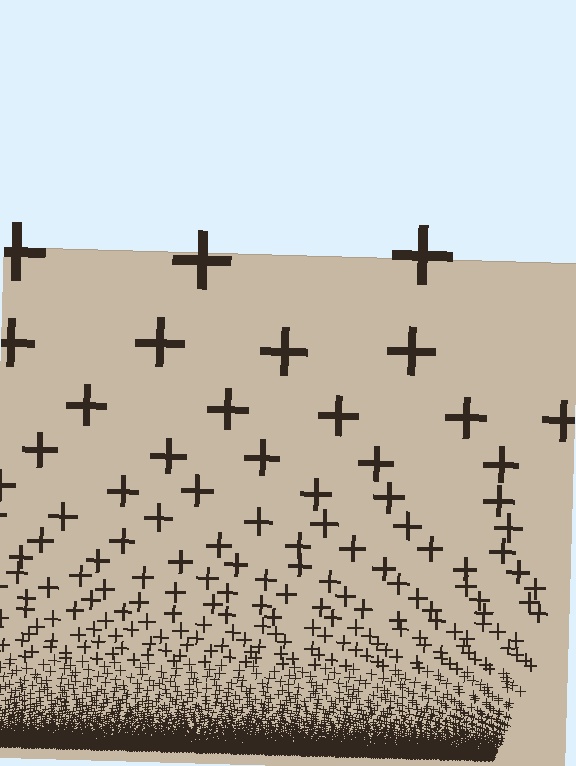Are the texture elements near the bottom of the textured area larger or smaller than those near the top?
Smaller. The gradient is inverted — elements near the bottom are smaller and denser.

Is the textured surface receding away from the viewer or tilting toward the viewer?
The surface appears to tilt toward the viewer. Texture elements get larger and sparser toward the top.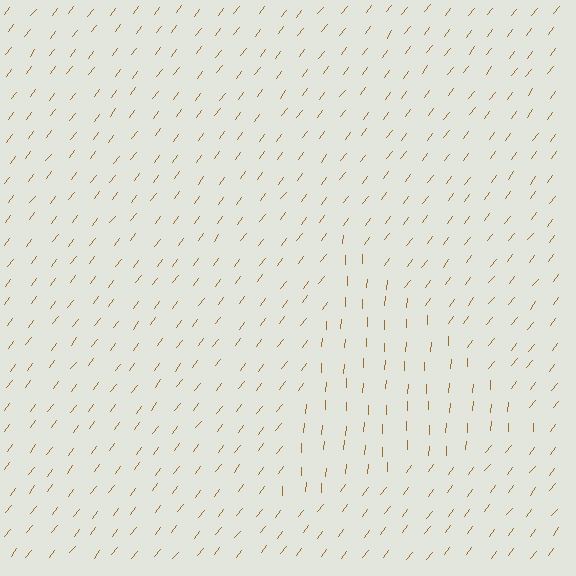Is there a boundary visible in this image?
Yes, there is a texture boundary formed by a change in line orientation.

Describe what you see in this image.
The image is filled with small brown line segments. A triangle region in the image has lines oriented differently from the surrounding lines, creating a visible texture boundary.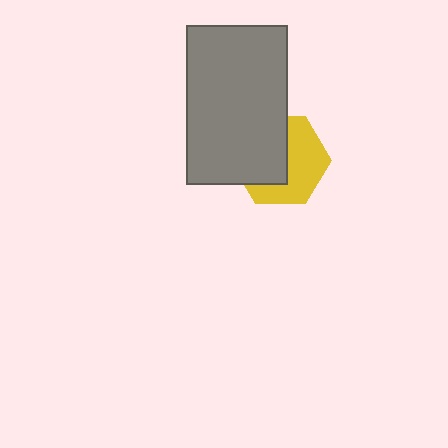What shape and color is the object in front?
The object in front is a gray rectangle.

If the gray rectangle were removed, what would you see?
You would see the complete yellow hexagon.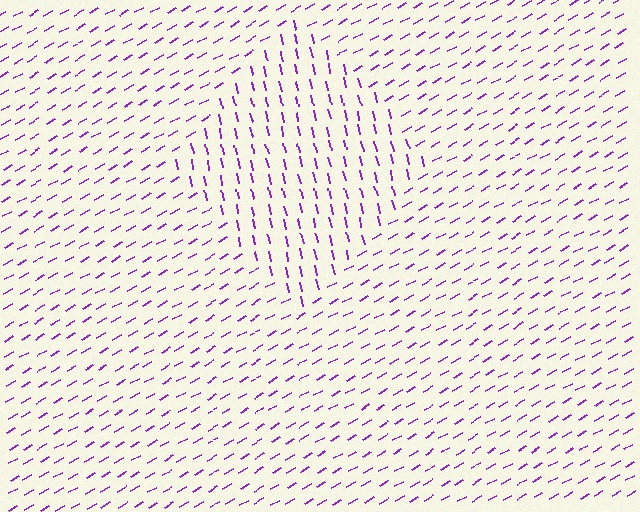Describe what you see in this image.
The image is filled with small purple line segments. A diamond region in the image has lines oriented differently from the surrounding lines, creating a visible texture boundary.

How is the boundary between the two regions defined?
The boundary is defined purely by a change in line orientation (approximately 73 degrees difference). All lines are the same color and thickness.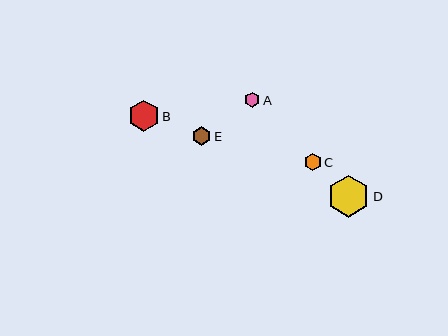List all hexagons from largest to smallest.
From largest to smallest: D, B, E, C, A.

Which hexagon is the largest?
Hexagon D is the largest with a size of approximately 42 pixels.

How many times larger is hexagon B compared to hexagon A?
Hexagon B is approximately 2.0 times the size of hexagon A.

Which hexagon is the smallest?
Hexagon A is the smallest with a size of approximately 16 pixels.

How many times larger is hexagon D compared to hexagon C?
Hexagon D is approximately 2.5 times the size of hexagon C.